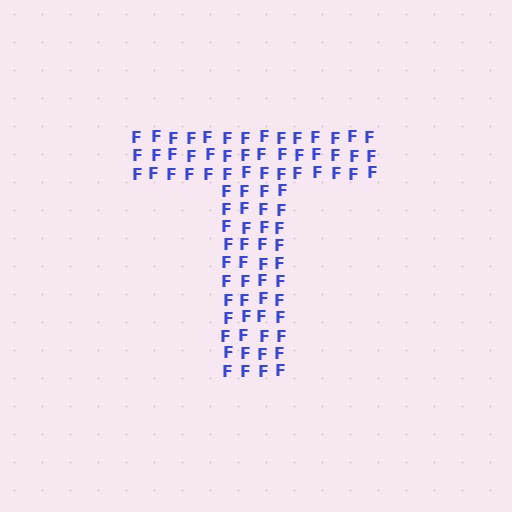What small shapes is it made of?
It is made of small letter F's.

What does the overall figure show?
The overall figure shows the letter T.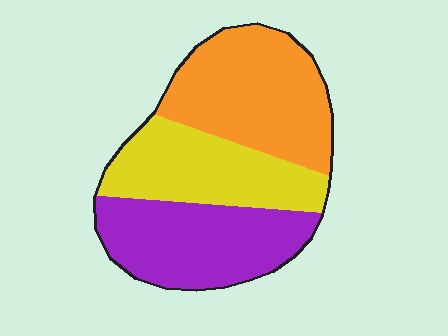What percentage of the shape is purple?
Purple takes up about one third (1/3) of the shape.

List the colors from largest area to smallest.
From largest to smallest: orange, purple, yellow.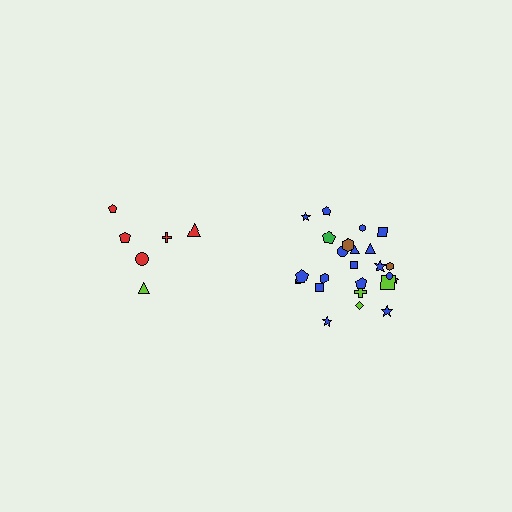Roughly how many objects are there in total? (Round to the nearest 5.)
Roughly 30 objects in total.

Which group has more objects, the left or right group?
The right group.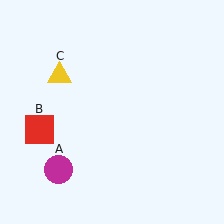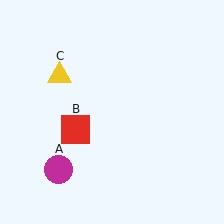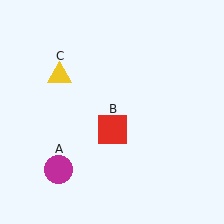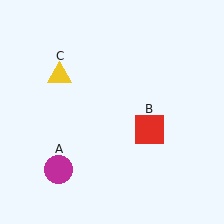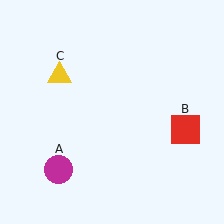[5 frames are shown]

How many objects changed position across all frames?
1 object changed position: red square (object B).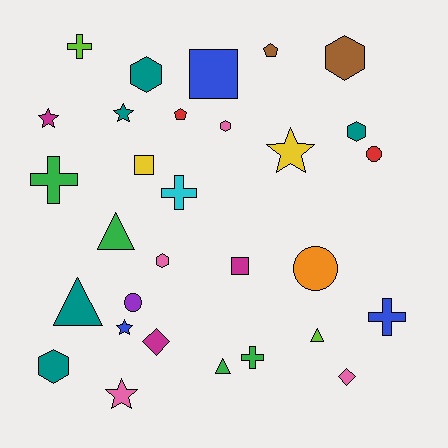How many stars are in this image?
There are 5 stars.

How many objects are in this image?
There are 30 objects.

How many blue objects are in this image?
There are 3 blue objects.